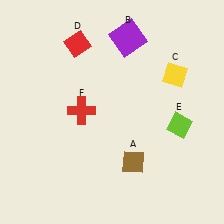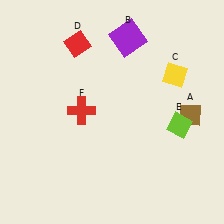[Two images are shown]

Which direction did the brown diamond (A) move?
The brown diamond (A) moved right.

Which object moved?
The brown diamond (A) moved right.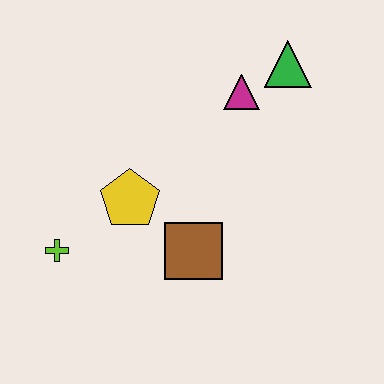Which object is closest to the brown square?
The yellow pentagon is closest to the brown square.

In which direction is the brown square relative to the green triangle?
The brown square is below the green triangle.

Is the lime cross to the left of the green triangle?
Yes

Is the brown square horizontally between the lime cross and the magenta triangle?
Yes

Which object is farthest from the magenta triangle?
The lime cross is farthest from the magenta triangle.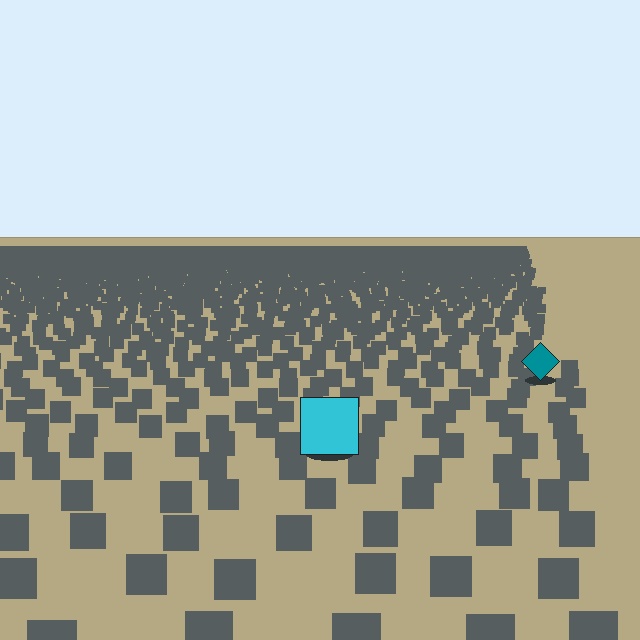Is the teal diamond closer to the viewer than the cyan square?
No. The cyan square is closer — you can tell from the texture gradient: the ground texture is coarser near it.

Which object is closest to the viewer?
The cyan square is closest. The texture marks near it are larger and more spread out.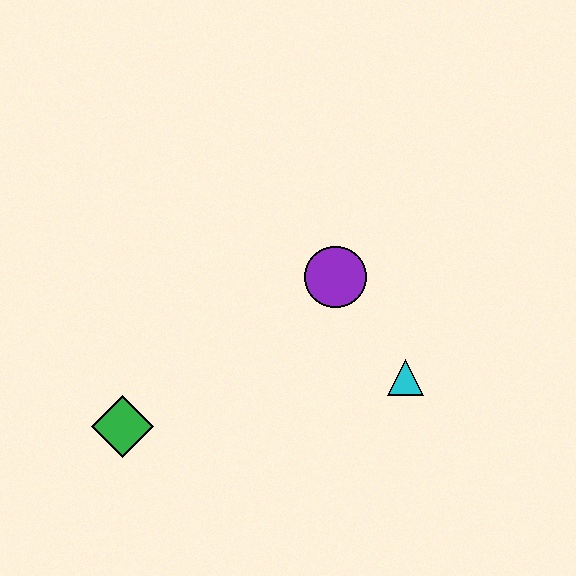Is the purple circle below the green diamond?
No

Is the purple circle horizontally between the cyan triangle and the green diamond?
Yes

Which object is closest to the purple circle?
The cyan triangle is closest to the purple circle.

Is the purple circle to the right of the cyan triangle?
No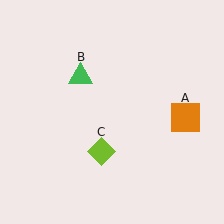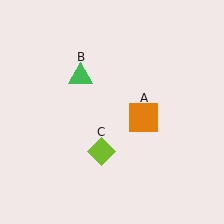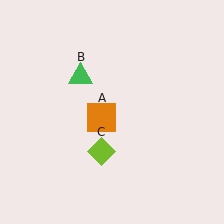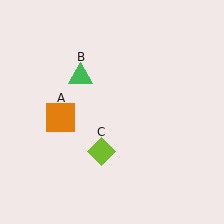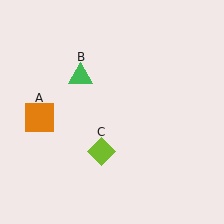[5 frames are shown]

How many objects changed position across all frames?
1 object changed position: orange square (object A).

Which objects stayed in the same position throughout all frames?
Green triangle (object B) and lime diamond (object C) remained stationary.